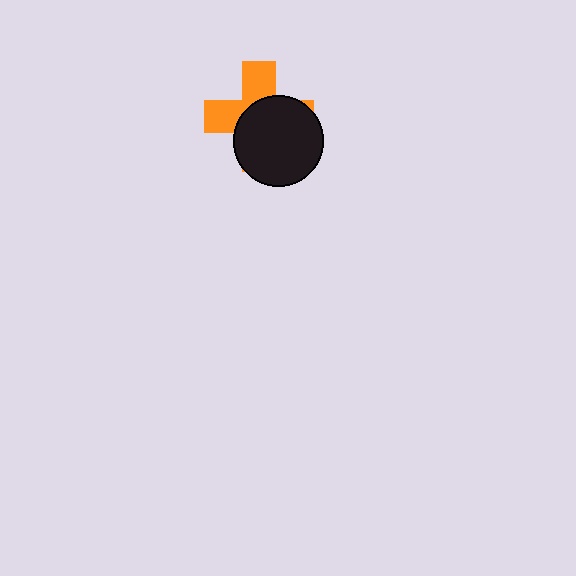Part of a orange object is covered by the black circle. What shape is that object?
It is a cross.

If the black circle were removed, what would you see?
You would see the complete orange cross.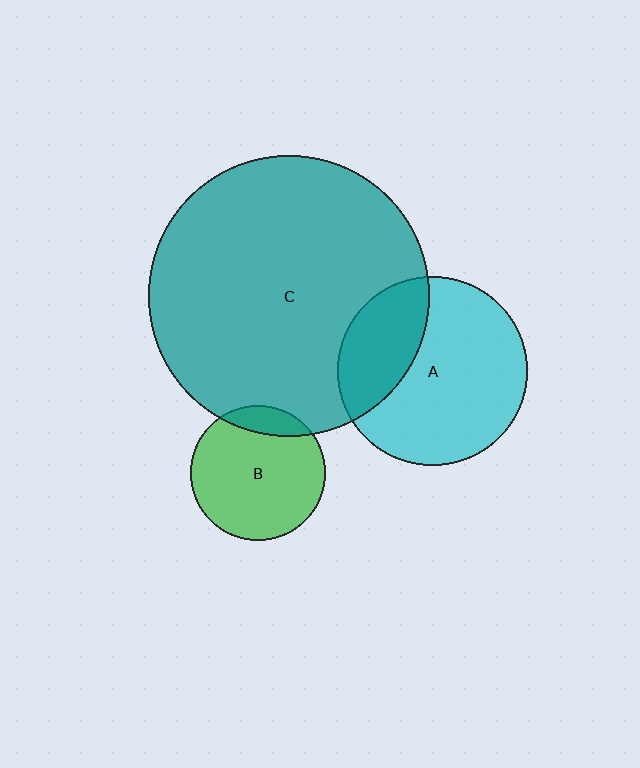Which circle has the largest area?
Circle C (teal).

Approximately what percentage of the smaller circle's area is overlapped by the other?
Approximately 30%.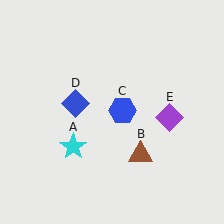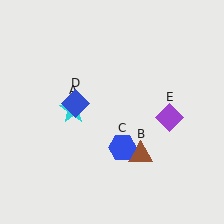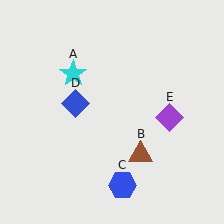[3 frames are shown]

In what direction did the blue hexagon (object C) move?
The blue hexagon (object C) moved down.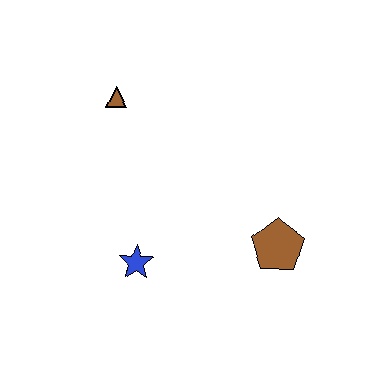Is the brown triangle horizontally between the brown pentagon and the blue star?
No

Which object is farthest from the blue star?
The brown triangle is farthest from the blue star.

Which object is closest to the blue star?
The brown pentagon is closest to the blue star.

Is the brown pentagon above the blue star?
Yes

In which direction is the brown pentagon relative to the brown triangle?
The brown pentagon is to the right of the brown triangle.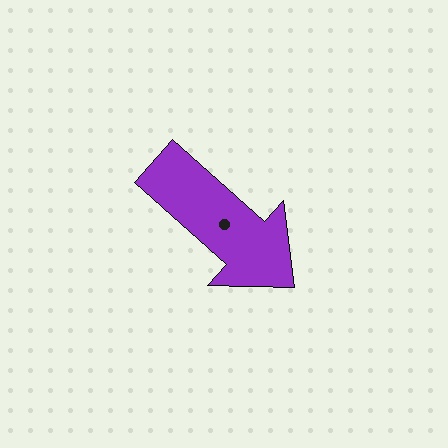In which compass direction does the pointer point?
Southeast.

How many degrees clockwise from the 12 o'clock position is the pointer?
Approximately 132 degrees.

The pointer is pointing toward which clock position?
Roughly 4 o'clock.